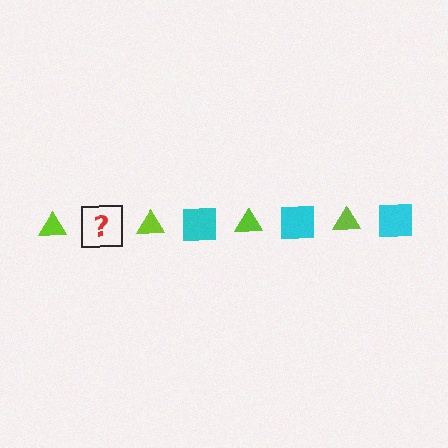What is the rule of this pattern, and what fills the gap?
The rule is that the pattern alternates between lime triangle and cyan square. The gap should be filled with a cyan square.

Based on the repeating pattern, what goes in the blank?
The blank should be a cyan square.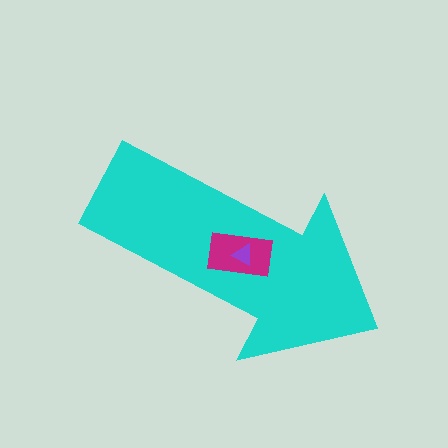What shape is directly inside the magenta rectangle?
The purple triangle.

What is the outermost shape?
The cyan arrow.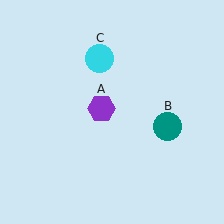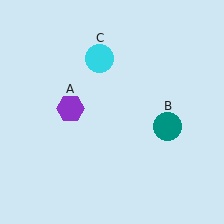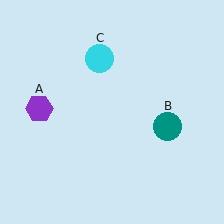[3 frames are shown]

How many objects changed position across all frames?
1 object changed position: purple hexagon (object A).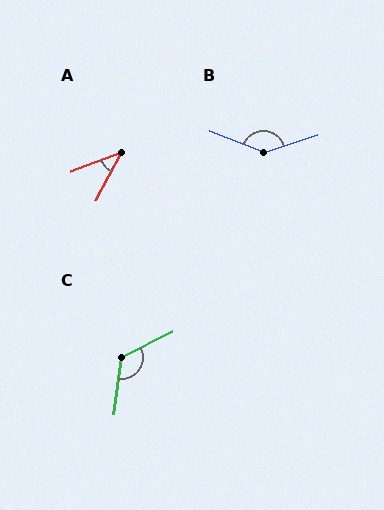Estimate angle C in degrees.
Approximately 124 degrees.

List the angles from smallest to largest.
A (41°), C (124°), B (141°).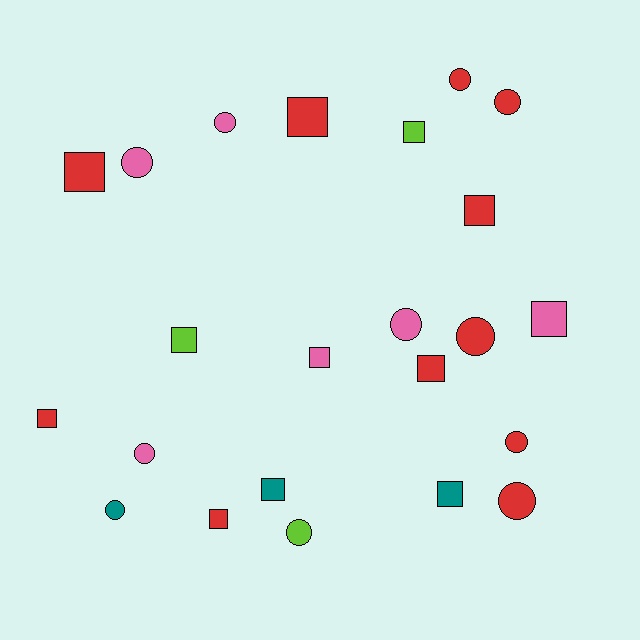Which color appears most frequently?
Red, with 11 objects.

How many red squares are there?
There are 6 red squares.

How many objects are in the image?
There are 23 objects.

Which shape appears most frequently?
Square, with 12 objects.